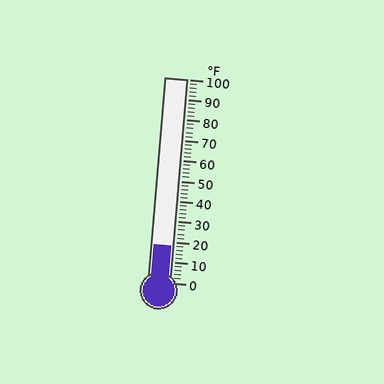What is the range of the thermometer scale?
The thermometer scale ranges from 0°F to 100°F.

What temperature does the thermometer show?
The thermometer shows approximately 18°F.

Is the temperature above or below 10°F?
The temperature is above 10°F.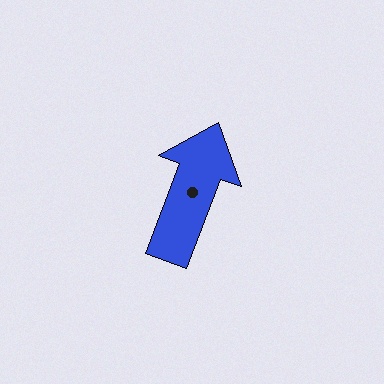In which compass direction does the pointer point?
North.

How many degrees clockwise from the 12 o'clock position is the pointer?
Approximately 21 degrees.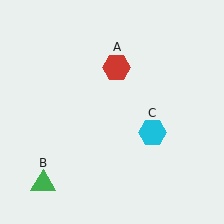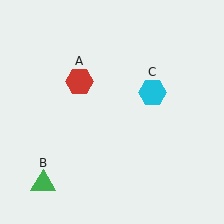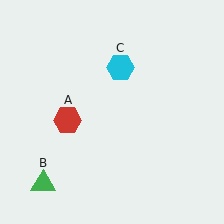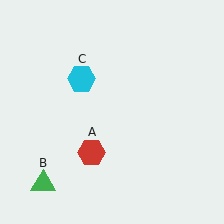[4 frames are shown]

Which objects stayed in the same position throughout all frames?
Green triangle (object B) remained stationary.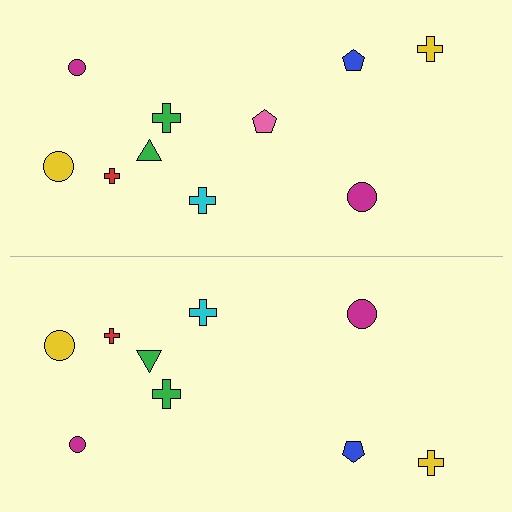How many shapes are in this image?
There are 19 shapes in this image.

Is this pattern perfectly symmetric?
No, the pattern is not perfectly symmetric. A pink pentagon is missing from the bottom side.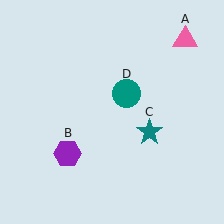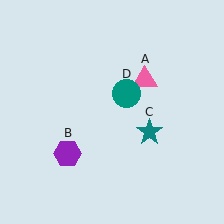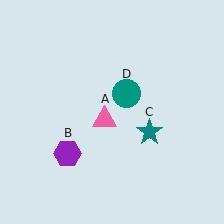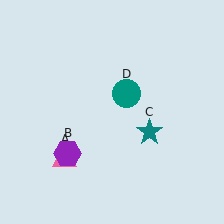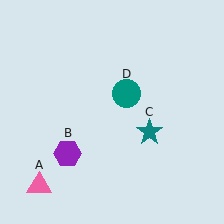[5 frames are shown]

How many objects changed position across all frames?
1 object changed position: pink triangle (object A).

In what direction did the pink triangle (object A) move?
The pink triangle (object A) moved down and to the left.